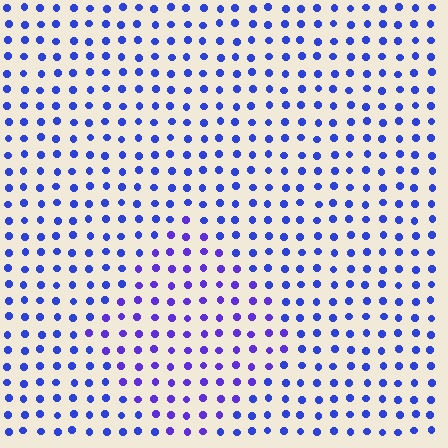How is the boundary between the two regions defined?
The boundary is defined purely by a slight shift in hue (about 24 degrees). Spacing, size, and orientation are identical on both sides.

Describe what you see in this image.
The image is filled with small blue elements in a uniform arrangement. A diamond-shaped region is visible where the elements are tinted to a slightly different hue, forming a subtle color boundary.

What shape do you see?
I see a diamond.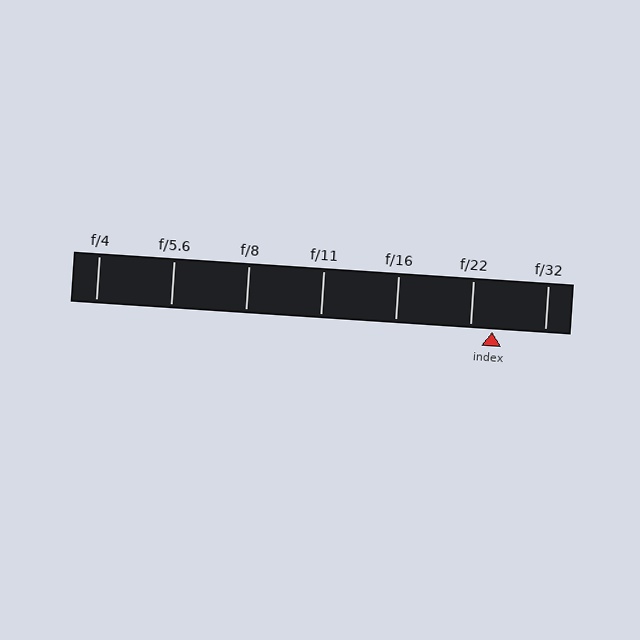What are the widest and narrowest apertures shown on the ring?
The widest aperture shown is f/4 and the narrowest is f/32.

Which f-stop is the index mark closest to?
The index mark is closest to f/22.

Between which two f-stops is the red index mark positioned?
The index mark is between f/22 and f/32.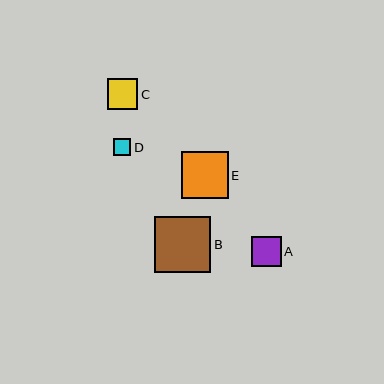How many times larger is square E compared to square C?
Square E is approximately 1.5 times the size of square C.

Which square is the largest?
Square B is the largest with a size of approximately 56 pixels.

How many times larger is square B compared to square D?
Square B is approximately 3.3 times the size of square D.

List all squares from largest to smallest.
From largest to smallest: B, E, C, A, D.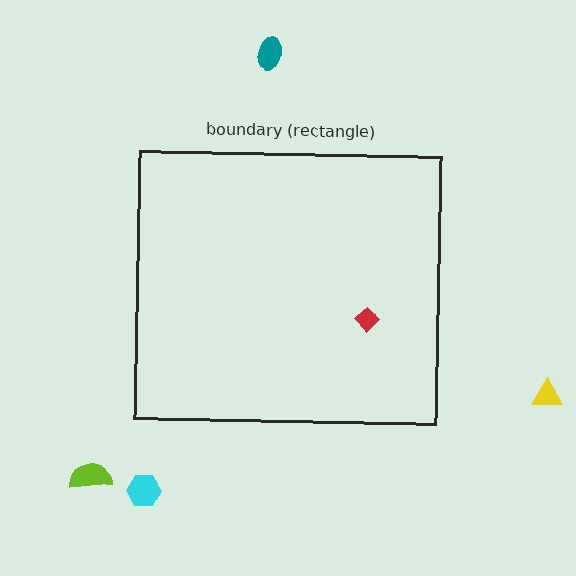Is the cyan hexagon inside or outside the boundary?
Outside.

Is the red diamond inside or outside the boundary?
Inside.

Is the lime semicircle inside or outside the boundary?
Outside.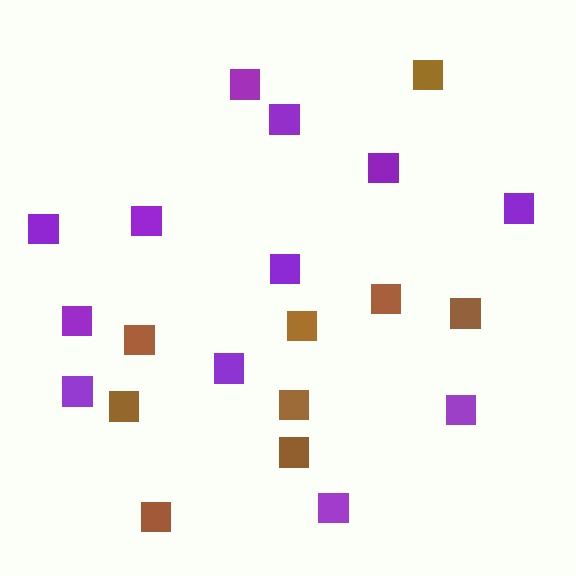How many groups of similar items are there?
There are 2 groups: one group of brown squares (9) and one group of purple squares (12).